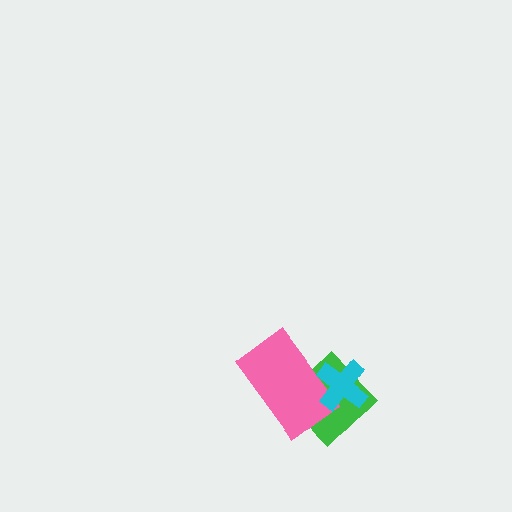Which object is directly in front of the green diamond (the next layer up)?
The pink rectangle is directly in front of the green diamond.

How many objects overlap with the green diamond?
2 objects overlap with the green diamond.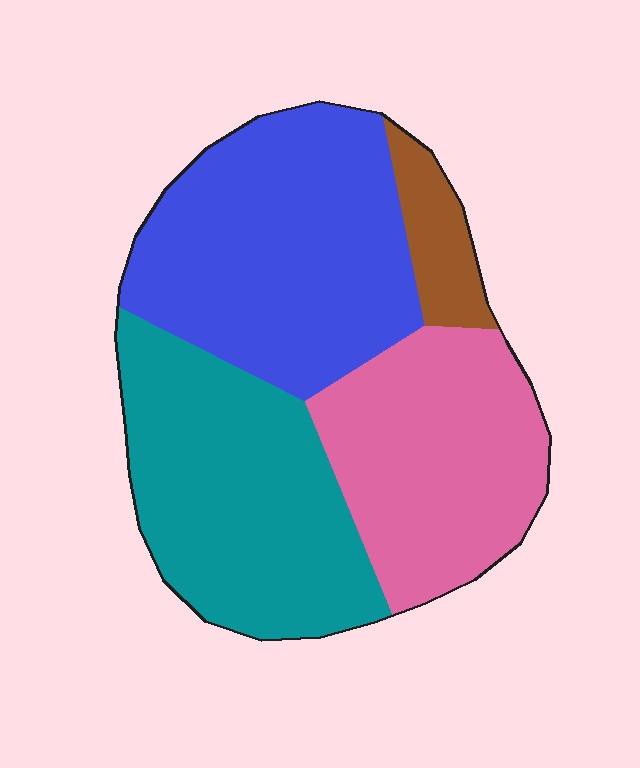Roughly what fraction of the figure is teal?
Teal covers around 30% of the figure.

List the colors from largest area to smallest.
From largest to smallest: blue, teal, pink, brown.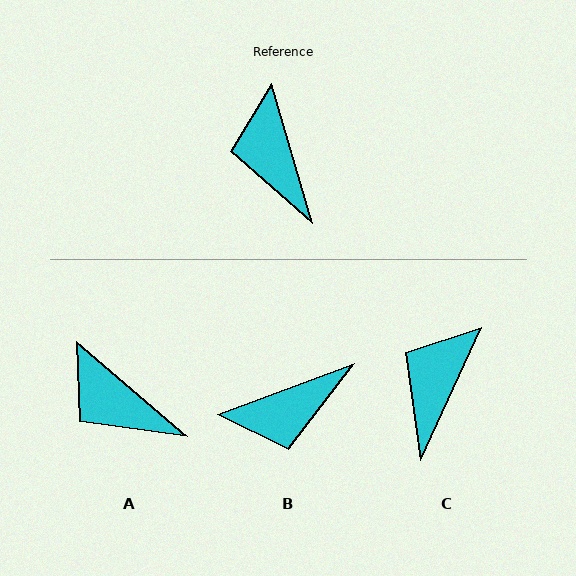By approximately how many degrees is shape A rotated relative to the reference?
Approximately 33 degrees counter-clockwise.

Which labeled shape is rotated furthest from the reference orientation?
B, about 94 degrees away.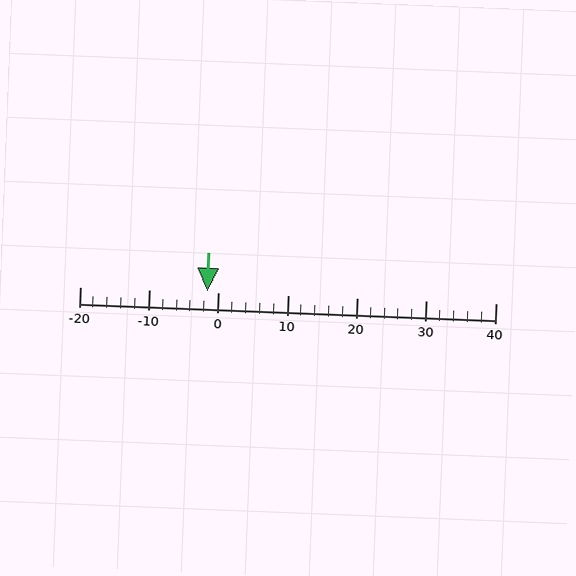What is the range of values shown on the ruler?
The ruler shows values from -20 to 40.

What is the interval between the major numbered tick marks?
The major tick marks are spaced 10 units apart.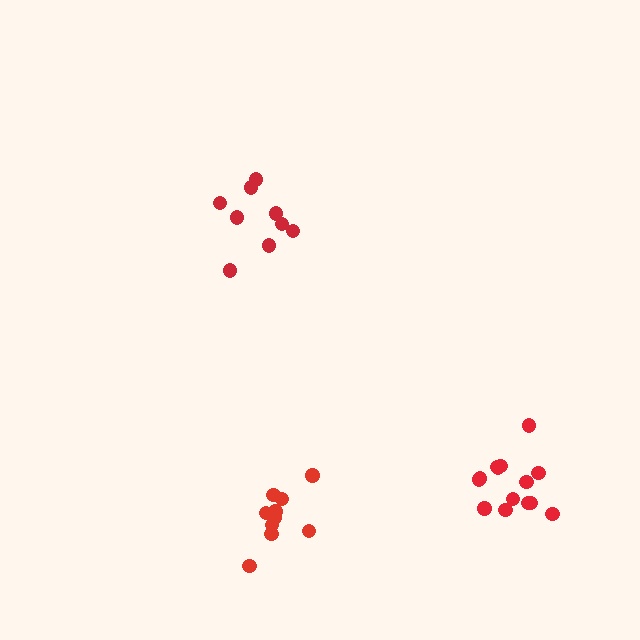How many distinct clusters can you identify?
There are 3 distinct clusters.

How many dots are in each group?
Group 1: 14 dots, Group 2: 9 dots, Group 3: 10 dots (33 total).